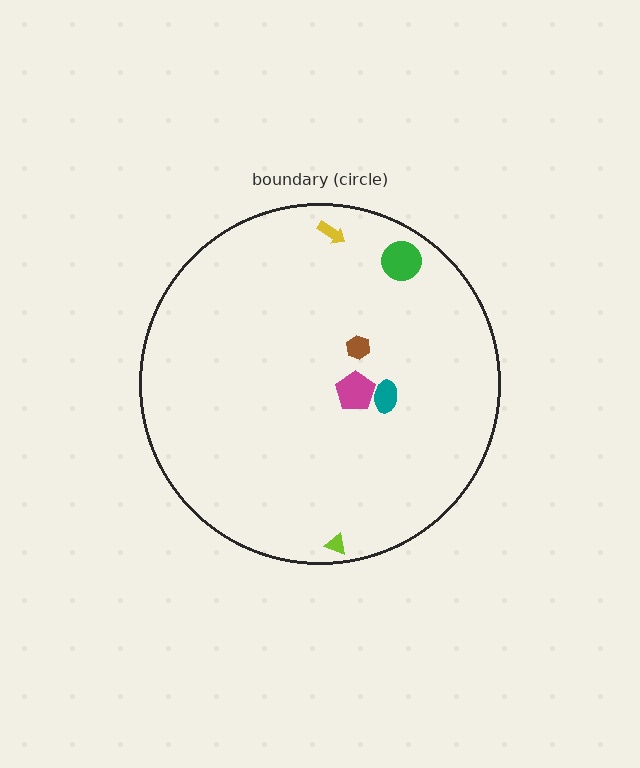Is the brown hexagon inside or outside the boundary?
Inside.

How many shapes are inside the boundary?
6 inside, 0 outside.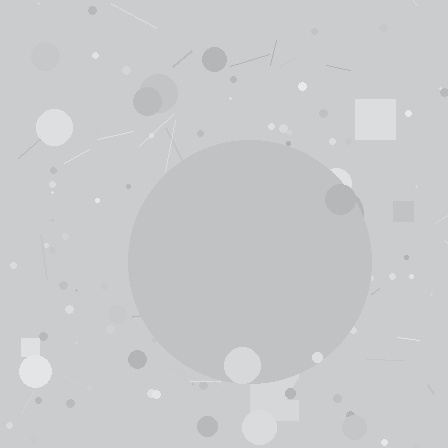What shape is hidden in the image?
A circle is hidden in the image.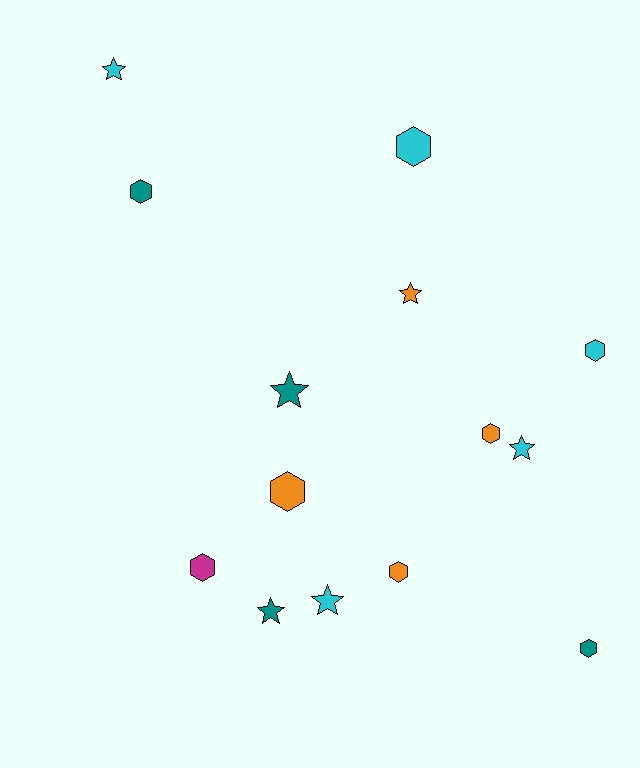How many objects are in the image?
There are 14 objects.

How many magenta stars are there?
There are no magenta stars.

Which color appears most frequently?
Cyan, with 5 objects.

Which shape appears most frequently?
Hexagon, with 8 objects.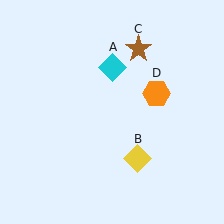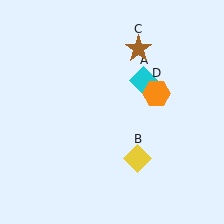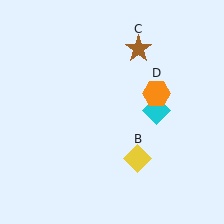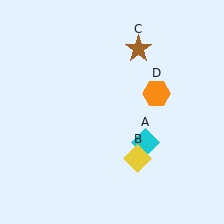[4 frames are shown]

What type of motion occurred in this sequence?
The cyan diamond (object A) rotated clockwise around the center of the scene.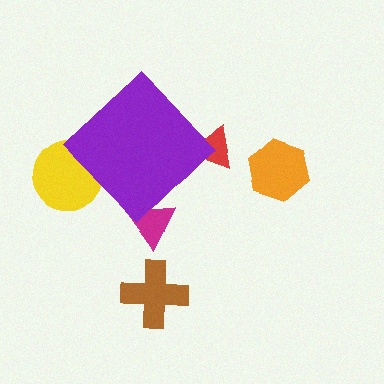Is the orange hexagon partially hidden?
No, the orange hexagon is fully visible.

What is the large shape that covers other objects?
A purple diamond.